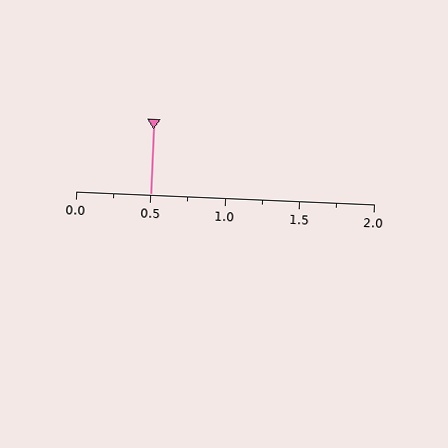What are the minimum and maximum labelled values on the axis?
The axis runs from 0.0 to 2.0.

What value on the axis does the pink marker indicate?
The marker indicates approximately 0.5.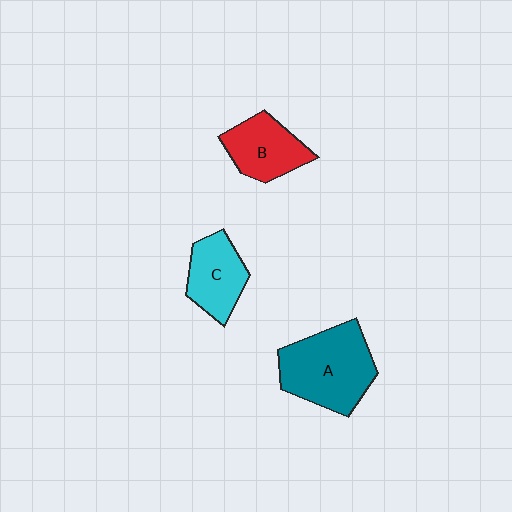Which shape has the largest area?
Shape A (teal).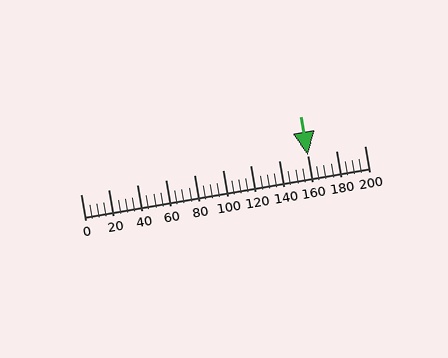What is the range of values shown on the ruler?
The ruler shows values from 0 to 200.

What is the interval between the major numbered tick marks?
The major tick marks are spaced 20 units apart.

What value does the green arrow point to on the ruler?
The green arrow points to approximately 160.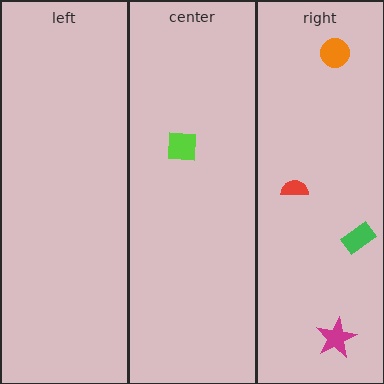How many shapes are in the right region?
4.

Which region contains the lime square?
The center region.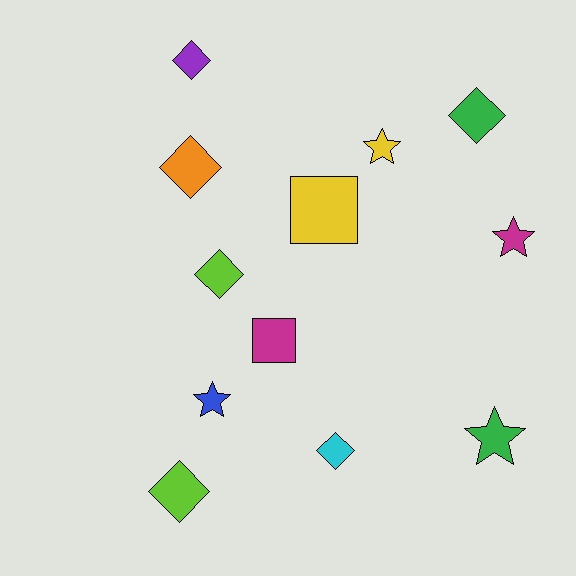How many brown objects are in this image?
There are no brown objects.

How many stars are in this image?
There are 4 stars.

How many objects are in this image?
There are 12 objects.